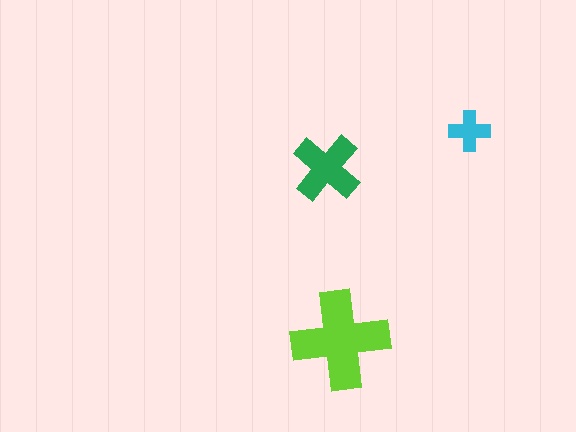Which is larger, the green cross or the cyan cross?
The green one.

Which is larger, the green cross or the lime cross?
The lime one.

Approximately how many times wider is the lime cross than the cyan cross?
About 2.5 times wider.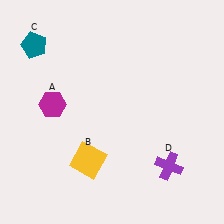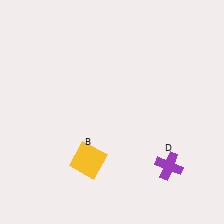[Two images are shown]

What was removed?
The magenta hexagon (A), the teal pentagon (C) were removed in Image 2.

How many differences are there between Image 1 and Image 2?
There are 2 differences between the two images.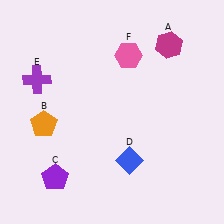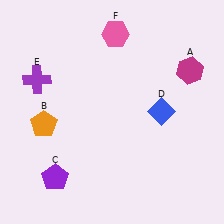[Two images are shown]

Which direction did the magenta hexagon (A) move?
The magenta hexagon (A) moved down.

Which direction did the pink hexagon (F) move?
The pink hexagon (F) moved up.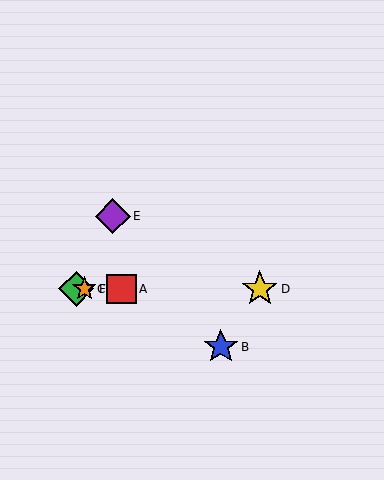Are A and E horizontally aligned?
No, A is at y≈289 and E is at y≈216.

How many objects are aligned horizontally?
4 objects (A, C, D, F) are aligned horizontally.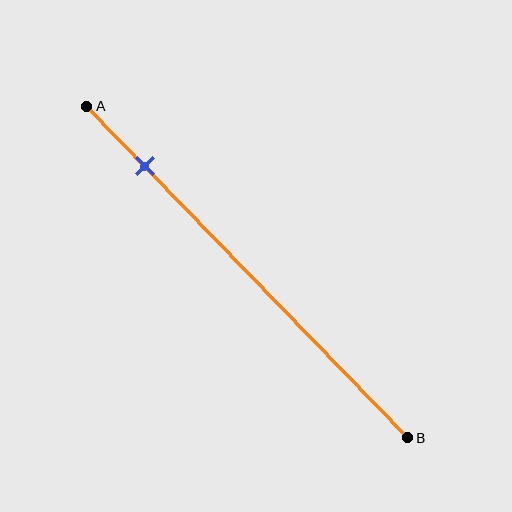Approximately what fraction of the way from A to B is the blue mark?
The blue mark is approximately 20% of the way from A to B.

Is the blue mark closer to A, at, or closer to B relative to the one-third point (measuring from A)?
The blue mark is closer to point A than the one-third point of segment AB.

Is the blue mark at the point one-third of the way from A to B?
No, the mark is at about 20% from A, not at the 33% one-third point.